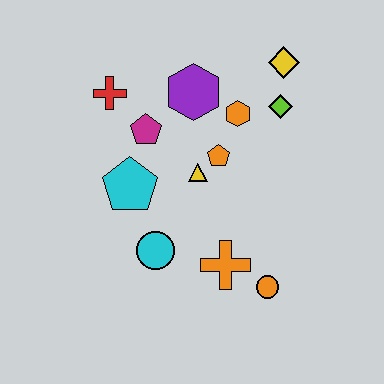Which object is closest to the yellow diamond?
The lime diamond is closest to the yellow diamond.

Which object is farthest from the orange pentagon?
The orange circle is farthest from the orange pentagon.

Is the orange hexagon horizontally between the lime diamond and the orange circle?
No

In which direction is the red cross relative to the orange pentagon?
The red cross is to the left of the orange pentagon.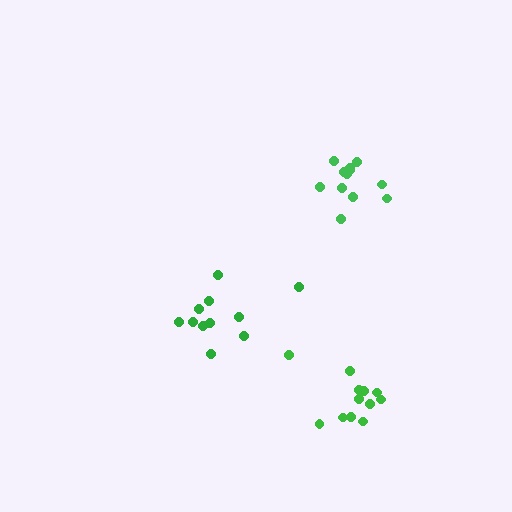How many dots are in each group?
Group 1: 12 dots, Group 2: 11 dots, Group 3: 12 dots (35 total).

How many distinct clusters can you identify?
There are 3 distinct clusters.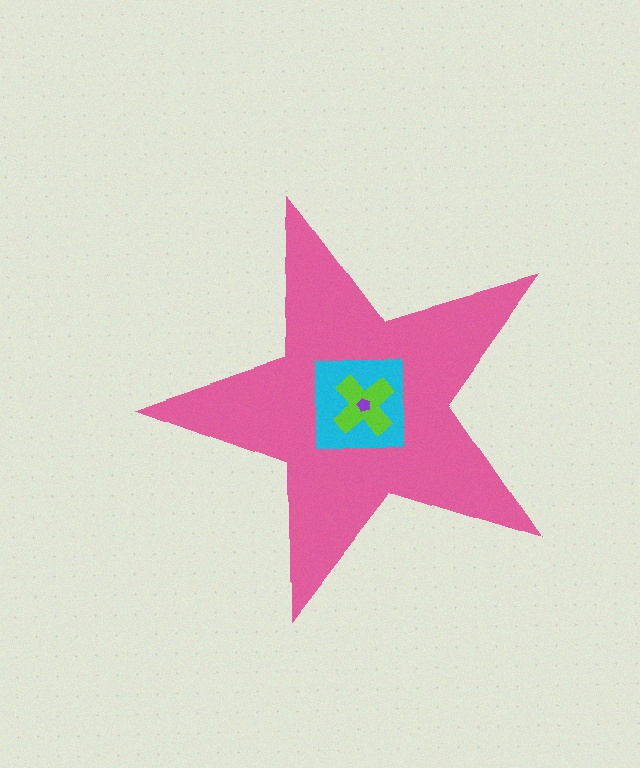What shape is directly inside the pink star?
The cyan square.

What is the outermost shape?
The pink star.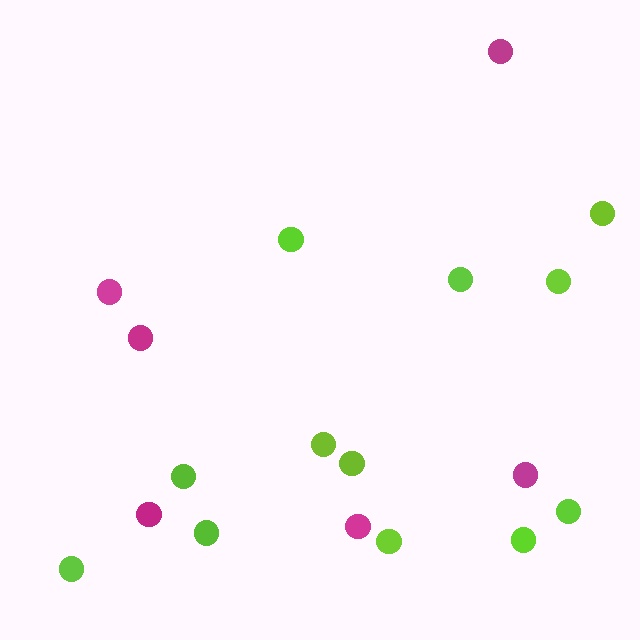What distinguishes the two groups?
There are 2 groups: one group of lime circles (12) and one group of magenta circles (6).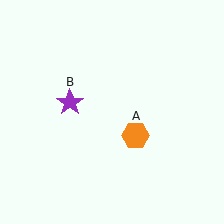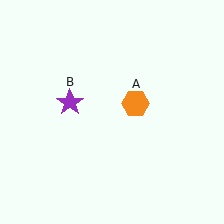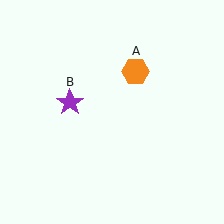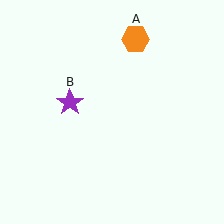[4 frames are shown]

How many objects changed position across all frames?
1 object changed position: orange hexagon (object A).